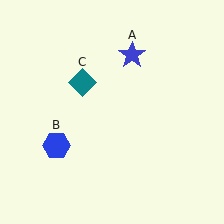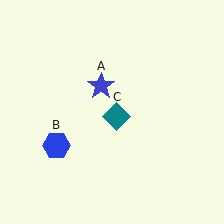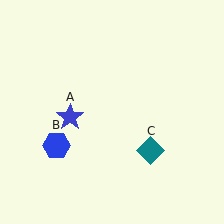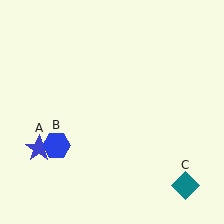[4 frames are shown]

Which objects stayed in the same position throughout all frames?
Blue hexagon (object B) remained stationary.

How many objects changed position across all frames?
2 objects changed position: blue star (object A), teal diamond (object C).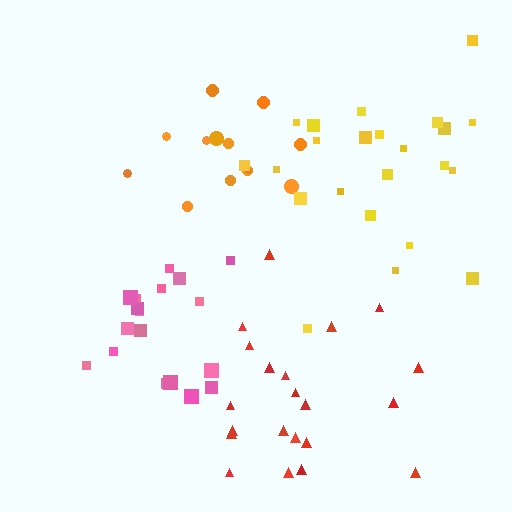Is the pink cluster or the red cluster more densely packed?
Pink.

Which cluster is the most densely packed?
Pink.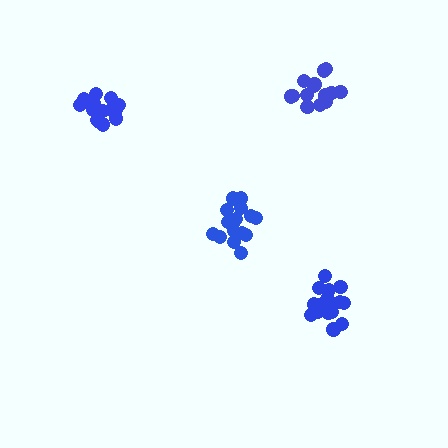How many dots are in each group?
Group 1: 17 dots, Group 2: 18 dots, Group 3: 17 dots, Group 4: 15 dots (67 total).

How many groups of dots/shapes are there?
There are 4 groups.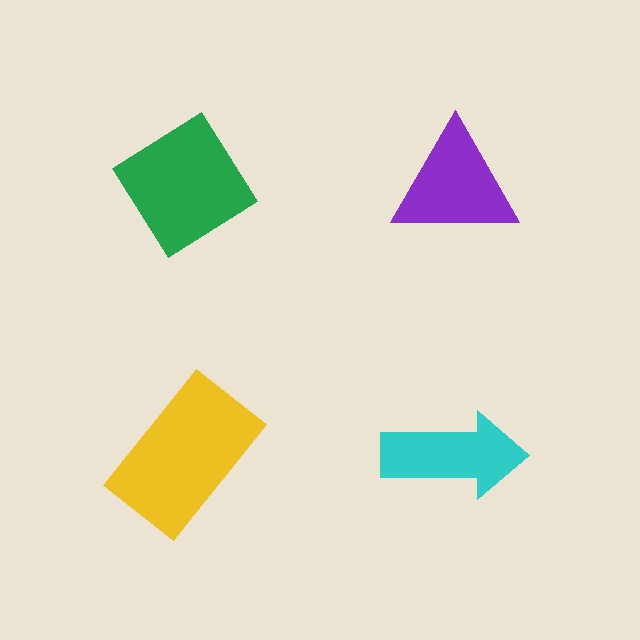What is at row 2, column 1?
A yellow rectangle.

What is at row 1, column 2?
A purple triangle.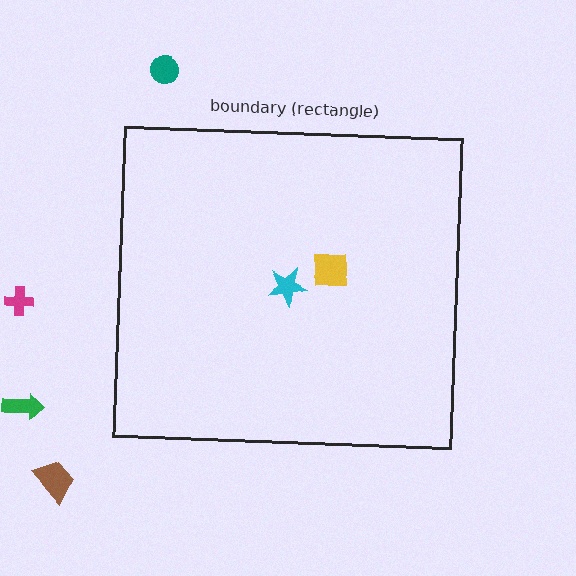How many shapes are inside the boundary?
2 inside, 4 outside.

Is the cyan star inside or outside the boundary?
Inside.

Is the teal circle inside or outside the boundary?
Outside.